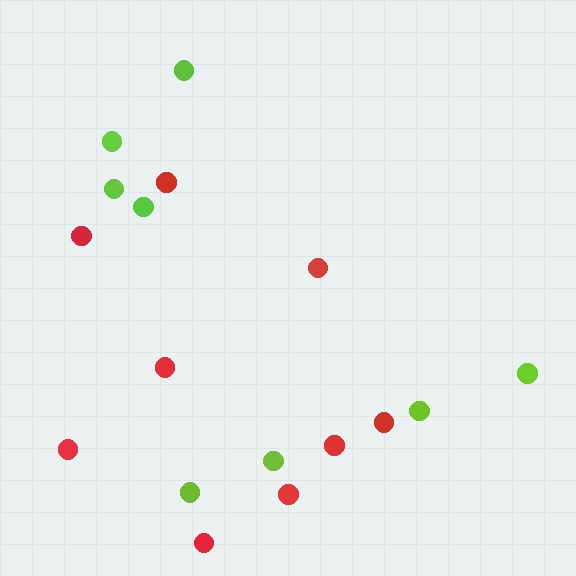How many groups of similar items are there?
There are 2 groups: one group of red circles (9) and one group of lime circles (8).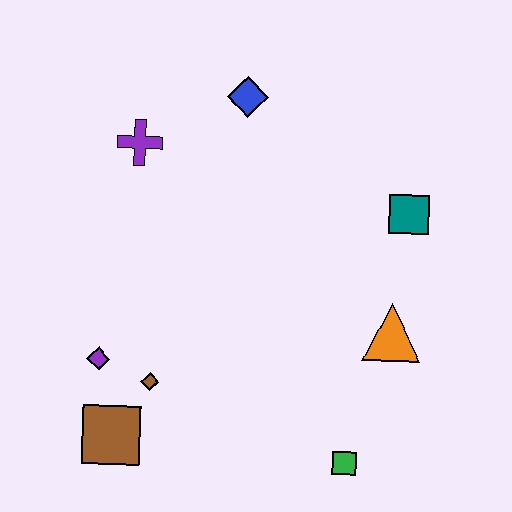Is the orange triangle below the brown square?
No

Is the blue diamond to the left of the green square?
Yes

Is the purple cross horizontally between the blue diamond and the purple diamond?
Yes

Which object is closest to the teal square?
The orange triangle is closest to the teal square.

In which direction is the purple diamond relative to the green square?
The purple diamond is to the left of the green square.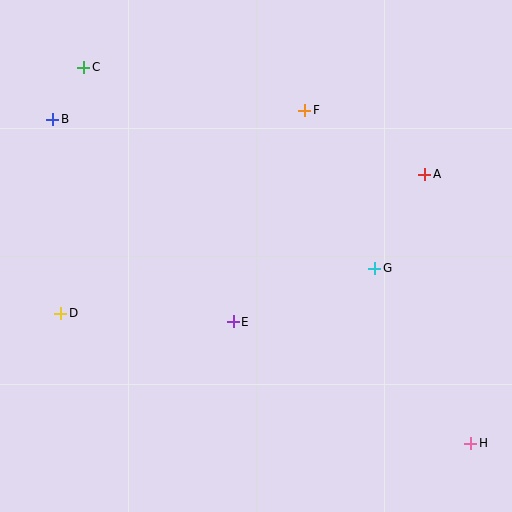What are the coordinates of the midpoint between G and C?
The midpoint between G and C is at (229, 168).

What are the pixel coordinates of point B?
Point B is at (53, 119).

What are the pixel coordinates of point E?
Point E is at (233, 322).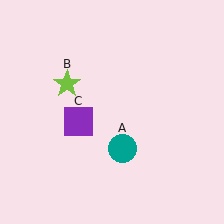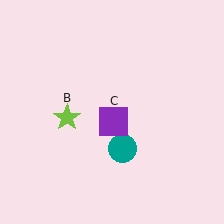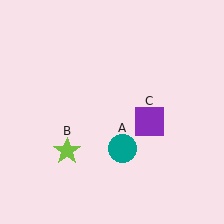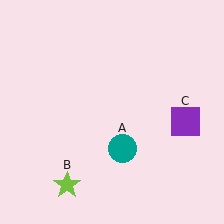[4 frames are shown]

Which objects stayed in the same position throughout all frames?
Teal circle (object A) remained stationary.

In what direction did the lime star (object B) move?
The lime star (object B) moved down.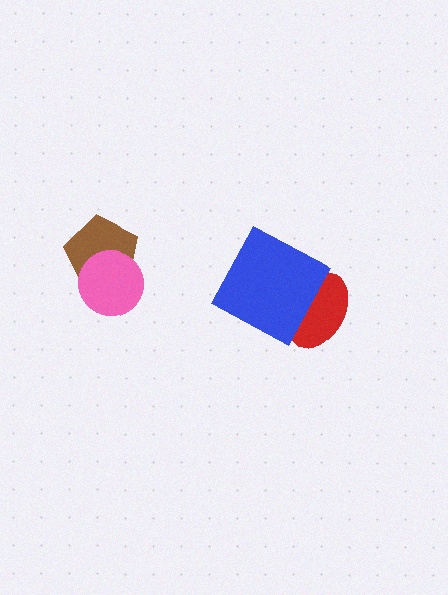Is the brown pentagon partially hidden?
Yes, it is partially covered by another shape.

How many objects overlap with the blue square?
1 object overlaps with the blue square.